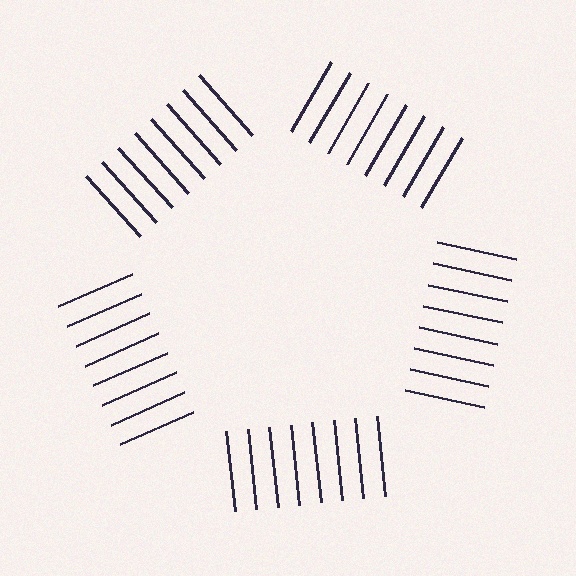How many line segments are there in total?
40 — 8 along each of the 5 edges.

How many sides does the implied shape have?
5 sides — the line-ends trace a pentagon.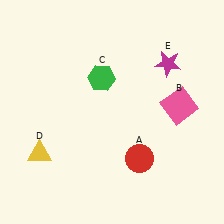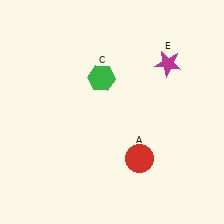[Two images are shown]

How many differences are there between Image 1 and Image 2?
There are 2 differences between the two images.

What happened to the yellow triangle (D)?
The yellow triangle (D) was removed in Image 2. It was in the bottom-left area of Image 1.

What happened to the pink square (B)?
The pink square (B) was removed in Image 2. It was in the top-right area of Image 1.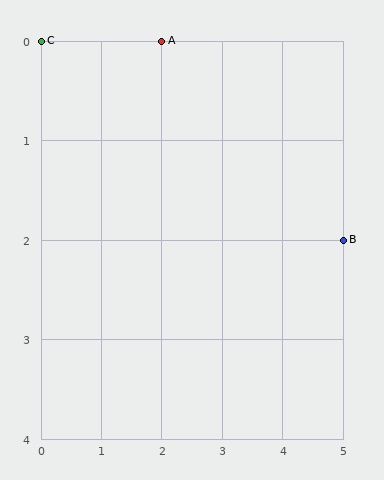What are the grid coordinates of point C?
Point C is at grid coordinates (0, 0).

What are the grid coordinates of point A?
Point A is at grid coordinates (2, 0).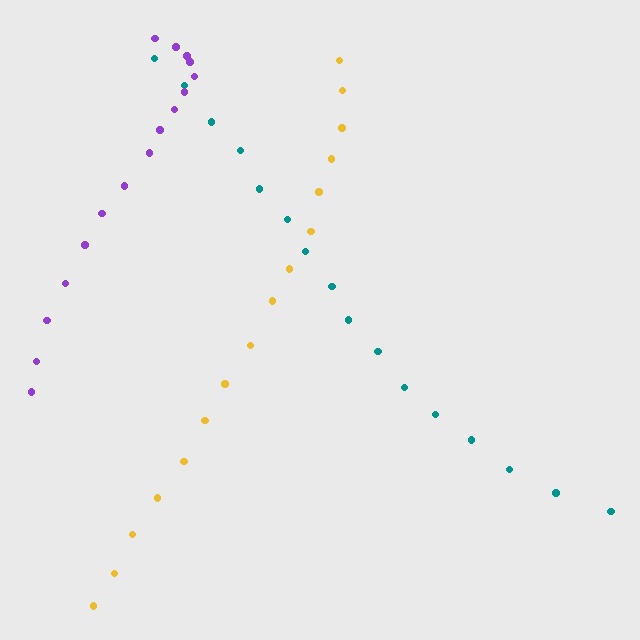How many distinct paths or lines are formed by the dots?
There are 3 distinct paths.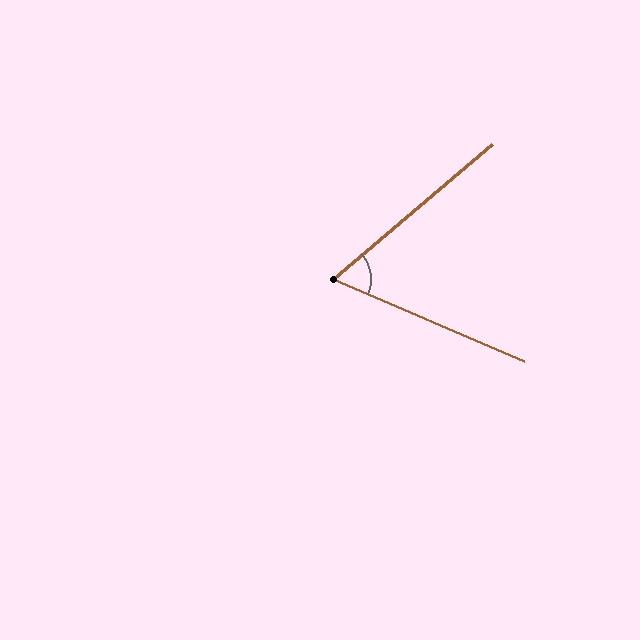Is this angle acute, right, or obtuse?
It is acute.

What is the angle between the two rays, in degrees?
Approximately 63 degrees.